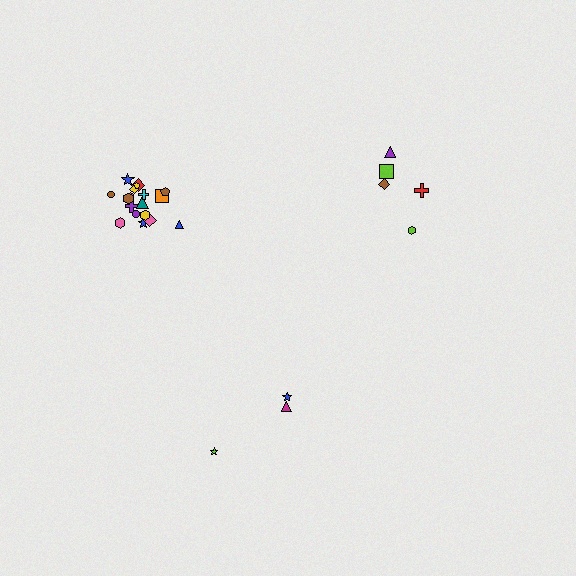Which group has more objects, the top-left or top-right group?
The top-left group.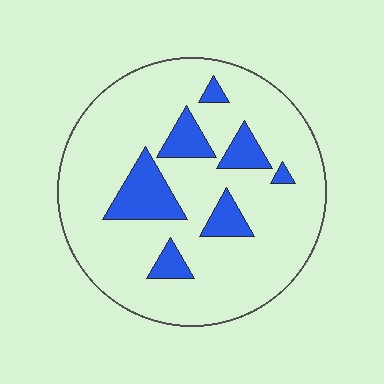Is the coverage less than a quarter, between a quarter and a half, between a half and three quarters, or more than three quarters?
Less than a quarter.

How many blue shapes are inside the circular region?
7.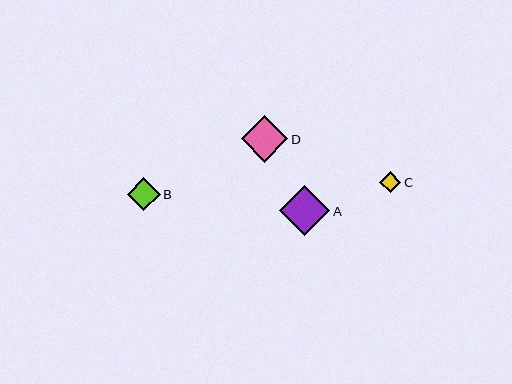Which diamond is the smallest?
Diamond C is the smallest with a size of approximately 22 pixels.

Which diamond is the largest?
Diamond A is the largest with a size of approximately 51 pixels.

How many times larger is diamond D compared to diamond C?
Diamond D is approximately 2.1 times the size of diamond C.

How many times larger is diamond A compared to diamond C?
Diamond A is approximately 2.3 times the size of diamond C.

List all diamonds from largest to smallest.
From largest to smallest: A, D, B, C.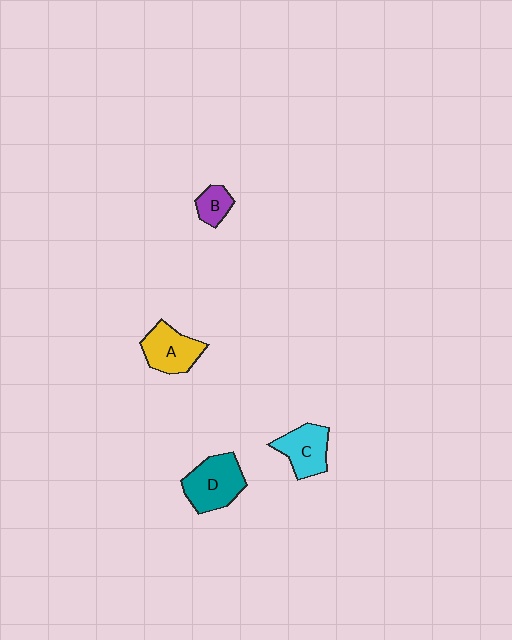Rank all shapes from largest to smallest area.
From largest to smallest: D (teal), A (yellow), C (cyan), B (purple).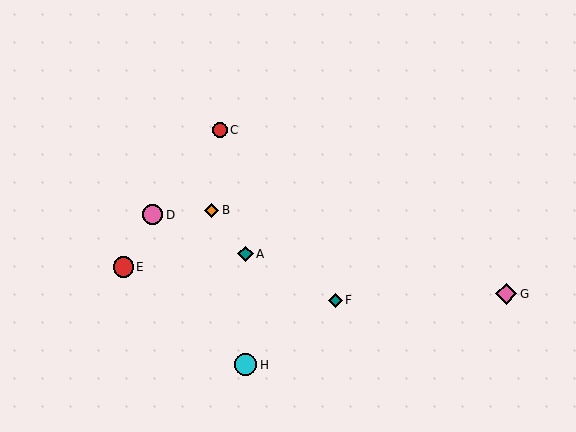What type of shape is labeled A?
Shape A is a teal diamond.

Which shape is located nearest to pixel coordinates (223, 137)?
The red circle (labeled C) at (220, 130) is nearest to that location.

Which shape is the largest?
The cyan circle (labeled H) is the largest.